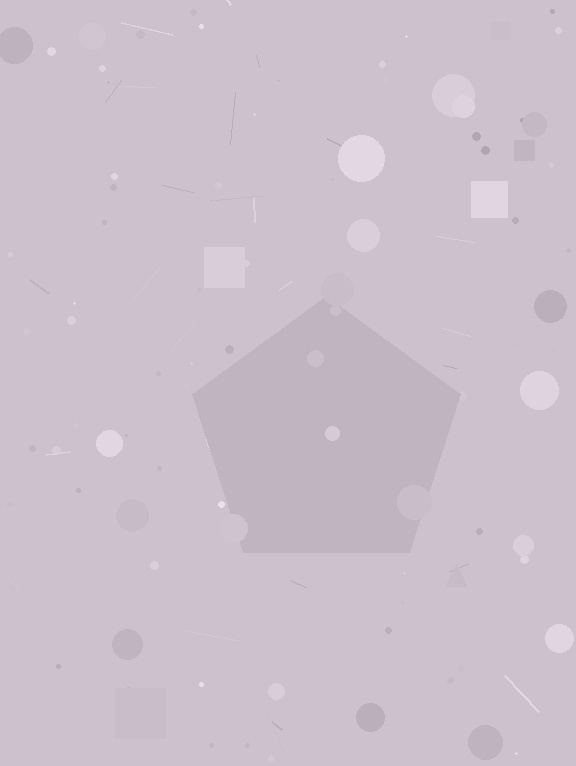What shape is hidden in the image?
A pentagon is hidden in the image.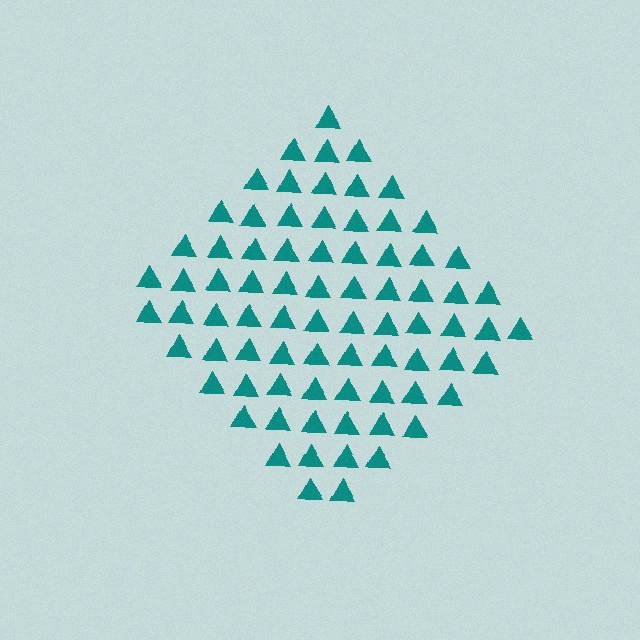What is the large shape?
The large shape is a diamond.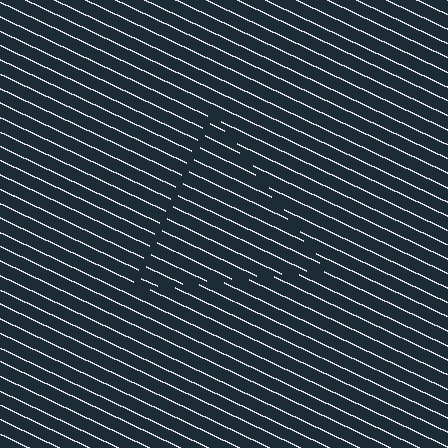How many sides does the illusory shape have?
3 sides — the line-ends trace a triangle.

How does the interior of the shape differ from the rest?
The interior of the shape contains the same grating, shifted by half a period — the contour is defined by the phase discontinuity where line-ends from the inner and outer gratings abut.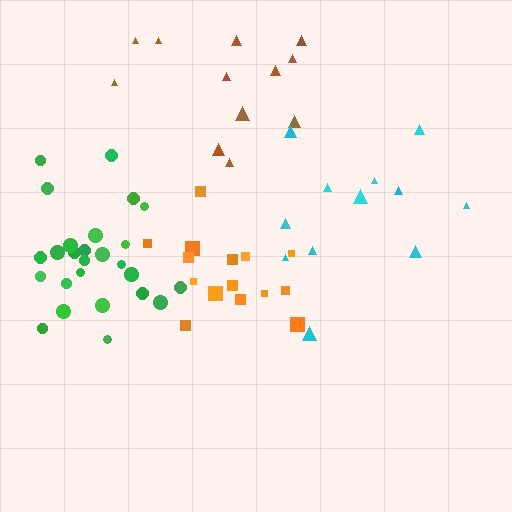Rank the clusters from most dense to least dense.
green, orange, brown, cyan.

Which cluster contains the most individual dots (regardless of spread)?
Green (26).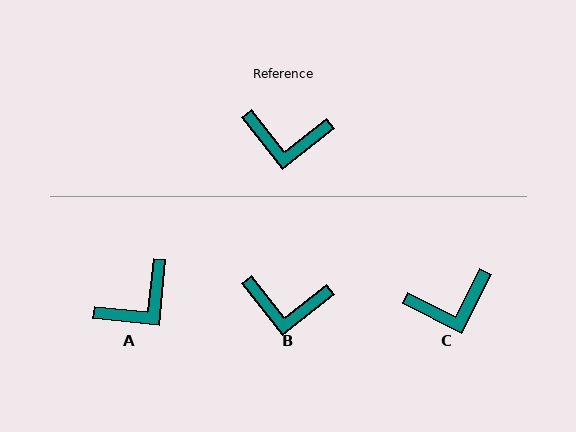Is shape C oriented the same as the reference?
No, it is off by about 25 degrees.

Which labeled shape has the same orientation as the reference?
B.